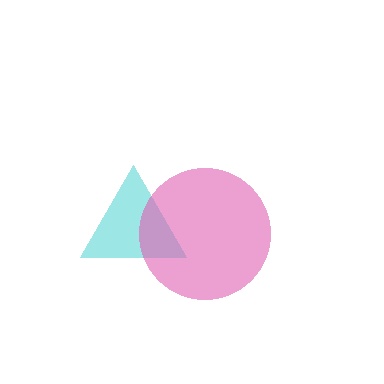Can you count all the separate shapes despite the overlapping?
Yes, there are 2 separate shapes.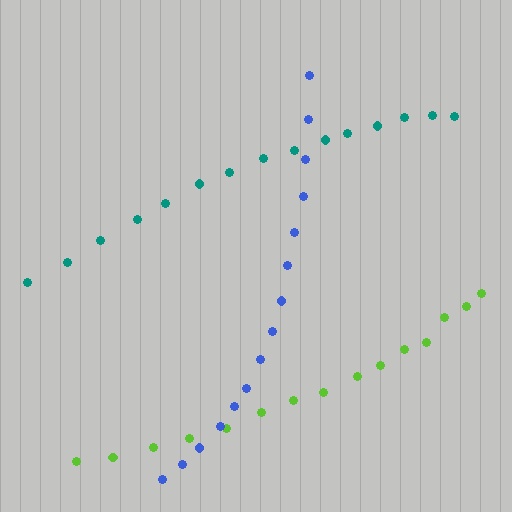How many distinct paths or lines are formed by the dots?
There are 3 distinct paths.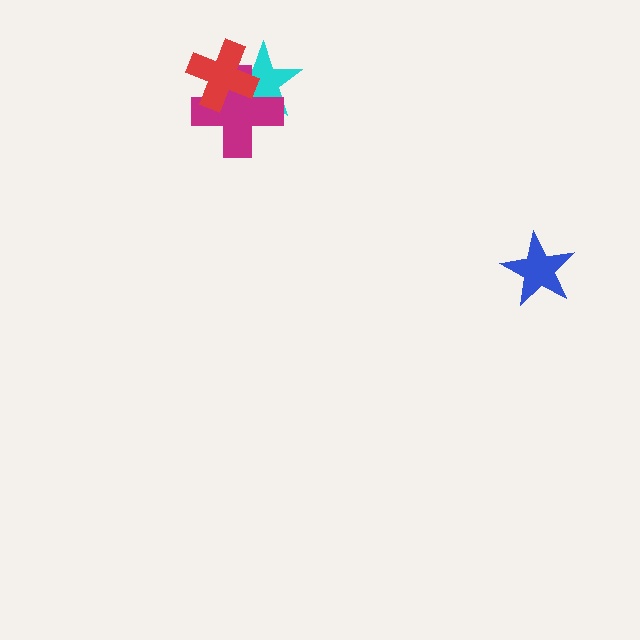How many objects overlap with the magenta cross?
2 objects overlap with the magenta cross.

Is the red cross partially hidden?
No, no other shape covers it.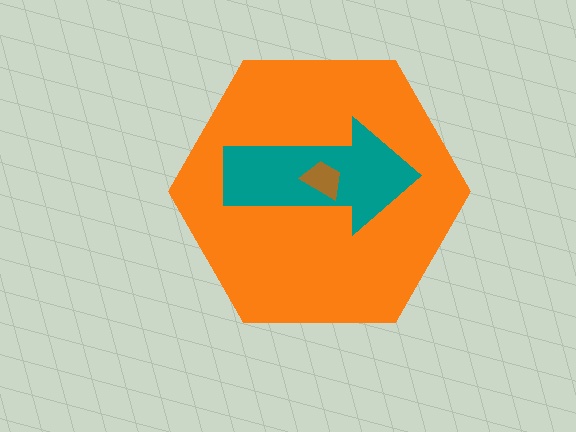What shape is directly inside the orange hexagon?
The teal arrow.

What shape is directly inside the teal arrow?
The brown trapezoid.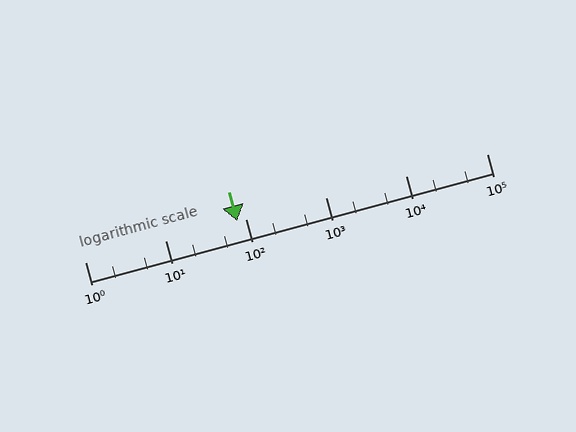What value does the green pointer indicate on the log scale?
The pointer indicates approximately 78.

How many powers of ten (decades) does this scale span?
The scale spans 5 decades, from 1 to 100000.